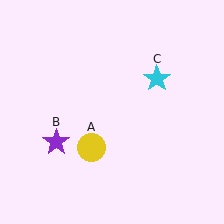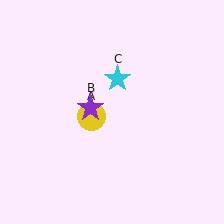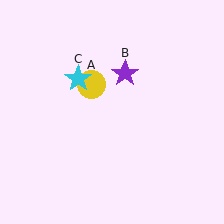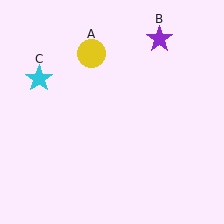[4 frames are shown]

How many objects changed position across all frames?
3 objects changed position: yellow circle (object A), purple star (object B), cyan star (object C).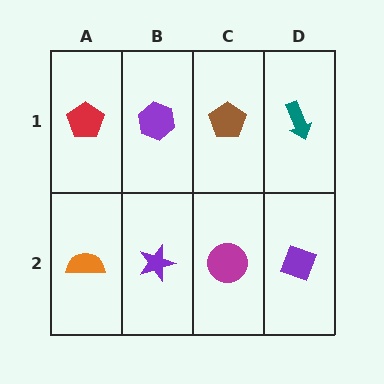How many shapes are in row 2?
4 shapes.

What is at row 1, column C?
A brown pentagon.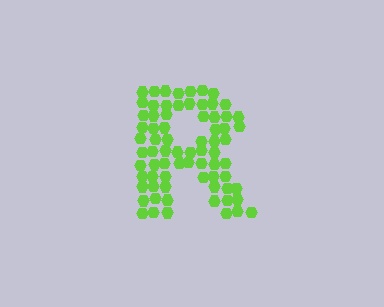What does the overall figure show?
The overall figure shows the letter R.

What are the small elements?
The small elements are hexagons.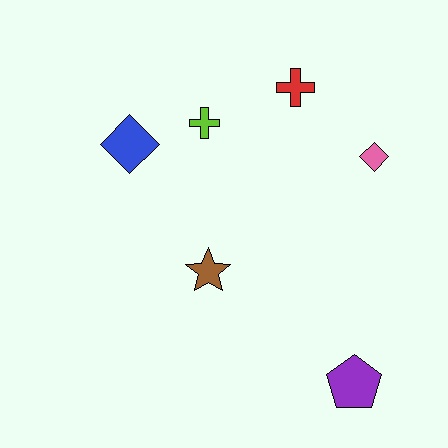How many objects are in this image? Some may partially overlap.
There are 6 objects.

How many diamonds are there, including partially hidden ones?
There are 2 diamonds.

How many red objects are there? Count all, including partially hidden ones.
There is 1 red object.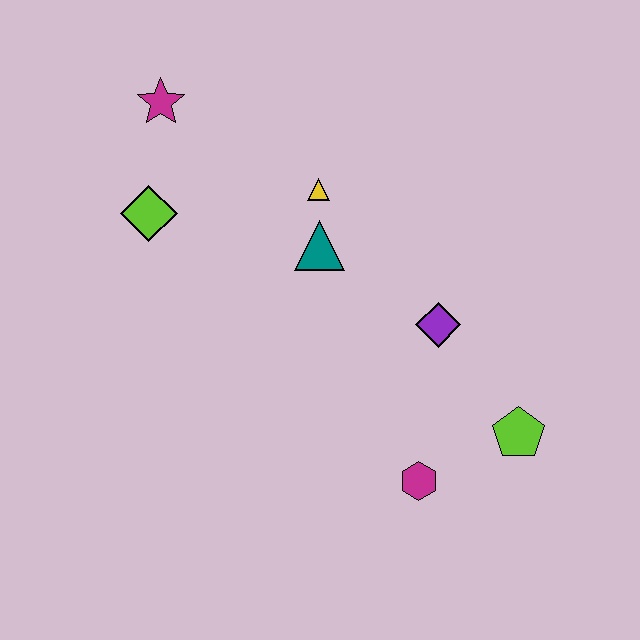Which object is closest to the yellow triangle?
The teal triangle is closest to the yellow triangle.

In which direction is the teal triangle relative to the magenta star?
The teal triangle is to the right of the magenta star.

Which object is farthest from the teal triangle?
The lime pentagon is farthest from the teal triangle.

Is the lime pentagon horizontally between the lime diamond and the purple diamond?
No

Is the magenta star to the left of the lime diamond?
No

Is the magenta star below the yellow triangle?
No